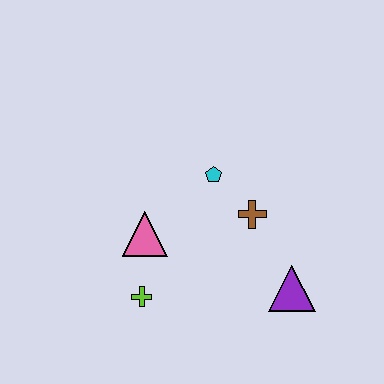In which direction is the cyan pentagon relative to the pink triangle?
The cyan pentagon is to the right of the pink triangle.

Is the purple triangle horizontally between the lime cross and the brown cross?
No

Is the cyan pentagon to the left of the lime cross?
No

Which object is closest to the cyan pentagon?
The brown cross is closest to the cyan pentagon.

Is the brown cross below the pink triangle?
No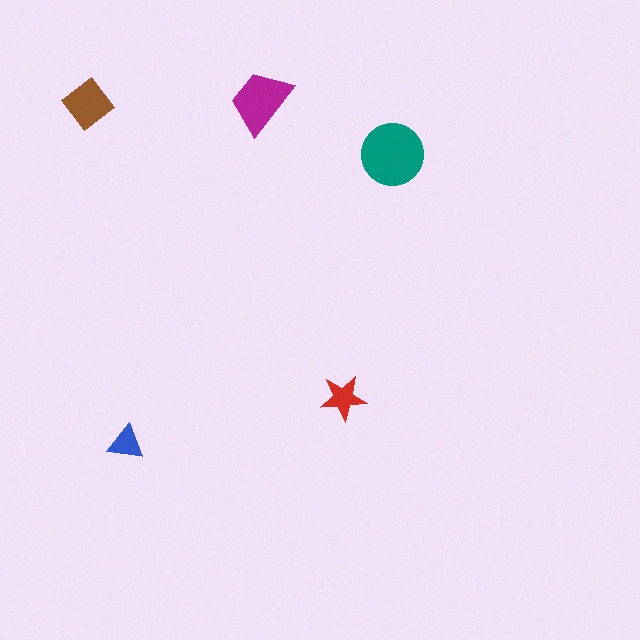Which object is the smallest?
The blue triangle.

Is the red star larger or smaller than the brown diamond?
Smaller.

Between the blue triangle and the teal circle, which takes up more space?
The teal circle.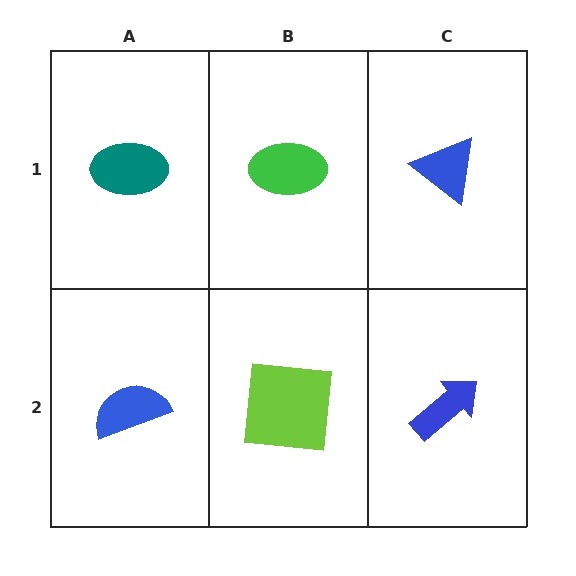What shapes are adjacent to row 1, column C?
A blue arrow (row 2, column C), a green ellipse (row 1, column B).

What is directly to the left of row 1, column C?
A green ellipse.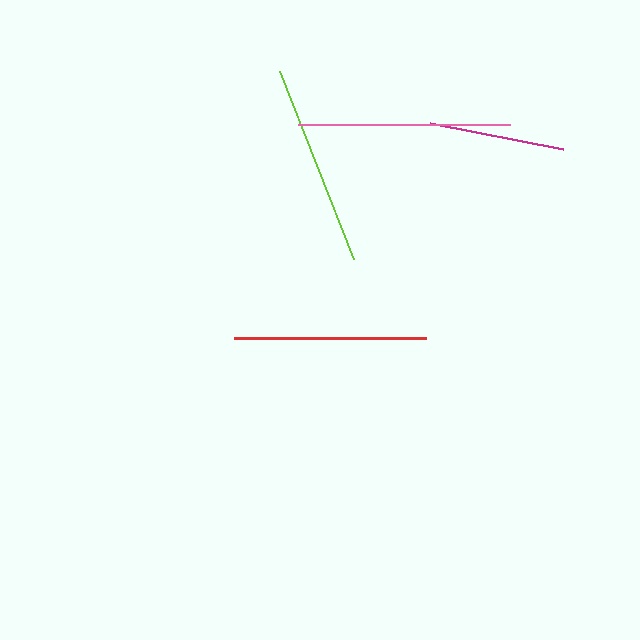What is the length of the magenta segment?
The magenta segment is approximately 135 pixels long.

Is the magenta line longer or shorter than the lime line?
The lime line is longer than the magenta line.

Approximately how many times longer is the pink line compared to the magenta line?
The pink line is approximately 1.6 times the length of the magenta line.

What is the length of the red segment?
The red segment is approximately 191 pixels long.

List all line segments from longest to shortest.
From longest to shortest: pink, lime, red, magenta.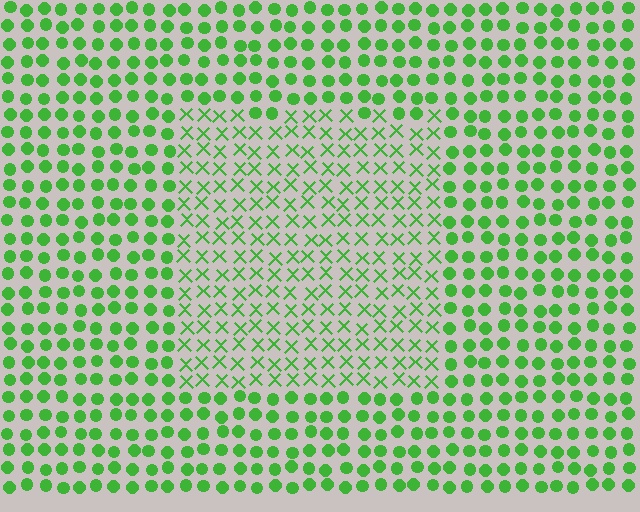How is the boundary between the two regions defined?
The boundary is defined by a change in element shape: X marks inside vs. circles outside. All elements share the same color and spacing.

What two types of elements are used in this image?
The image uses X marks inside the rectangle region and circles outside it.